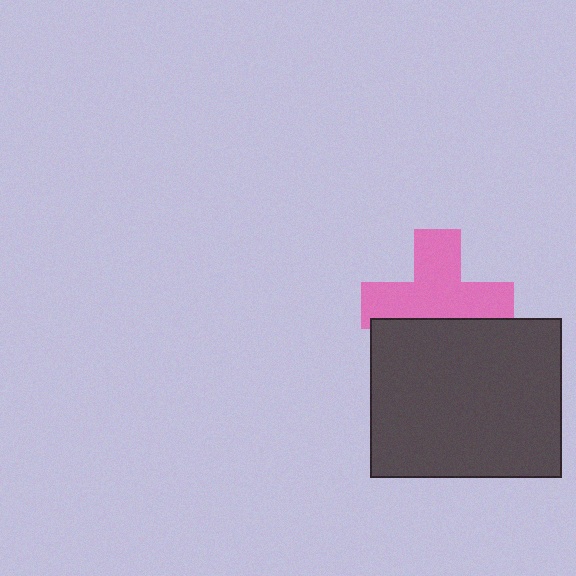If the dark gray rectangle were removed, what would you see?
You would see the complete pink cross.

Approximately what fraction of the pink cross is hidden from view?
Roughly 34% of the pink cross is hidden behind the dark gray rectangle.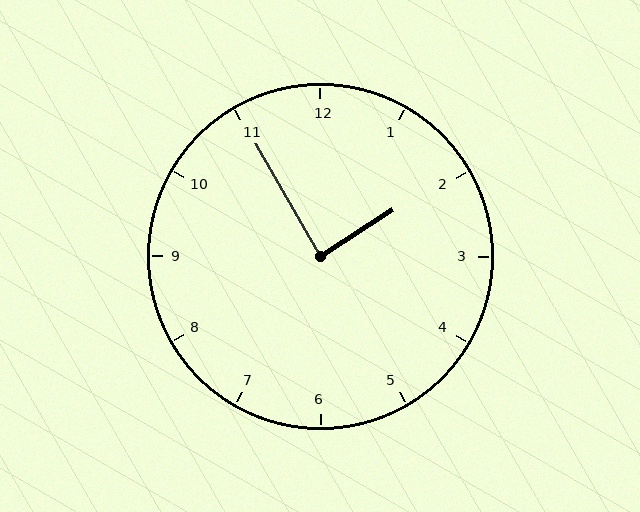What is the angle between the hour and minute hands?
Approximately 88 degrees.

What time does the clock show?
1:55.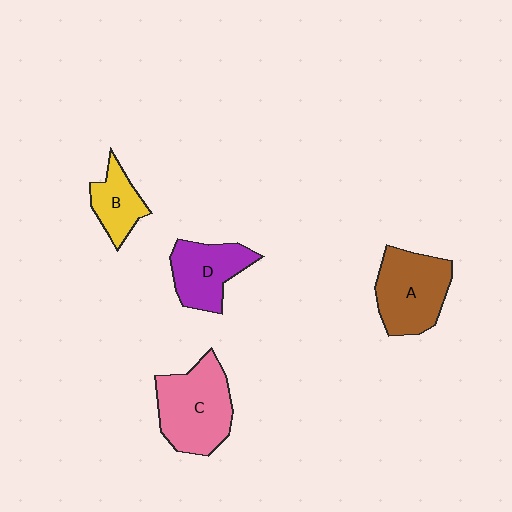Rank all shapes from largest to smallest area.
From largest to smallest: C (pink), A (brown), D (purple), B (yellow).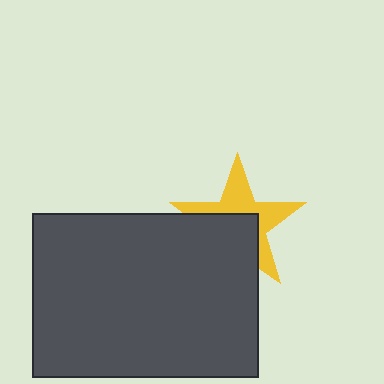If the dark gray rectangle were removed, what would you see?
You would see the complete yellow star.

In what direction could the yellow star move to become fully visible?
The yellow star could move up. That would shift it out from behind the dark gray rectangle entirely.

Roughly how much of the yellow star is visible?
About half of it is visible (roughly 53%).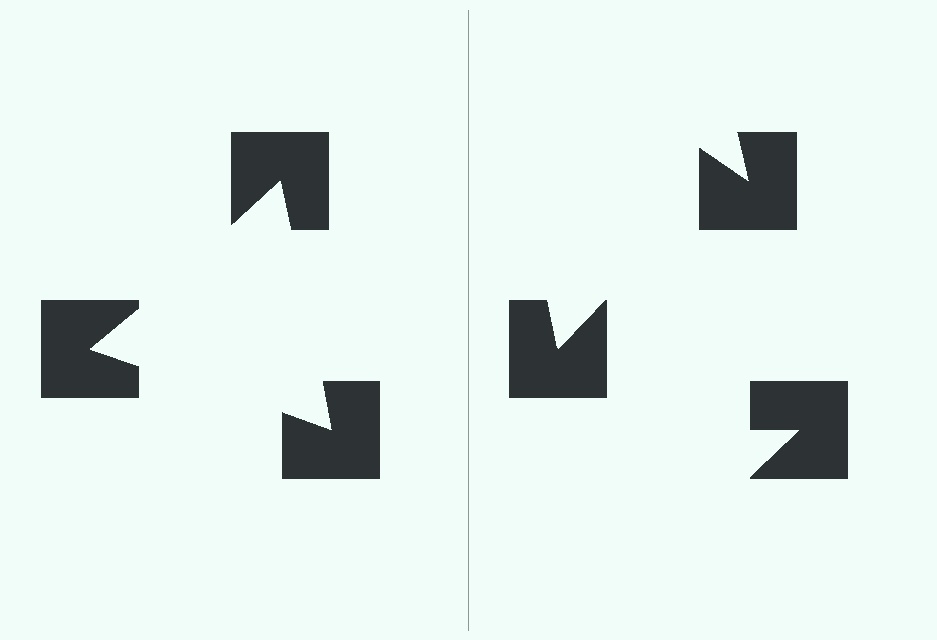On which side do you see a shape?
An illusory triangle appears on the left side. On the right side the wedge cuts are rotated, so no coherent shape forms.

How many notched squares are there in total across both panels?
6 — 3 on each side.